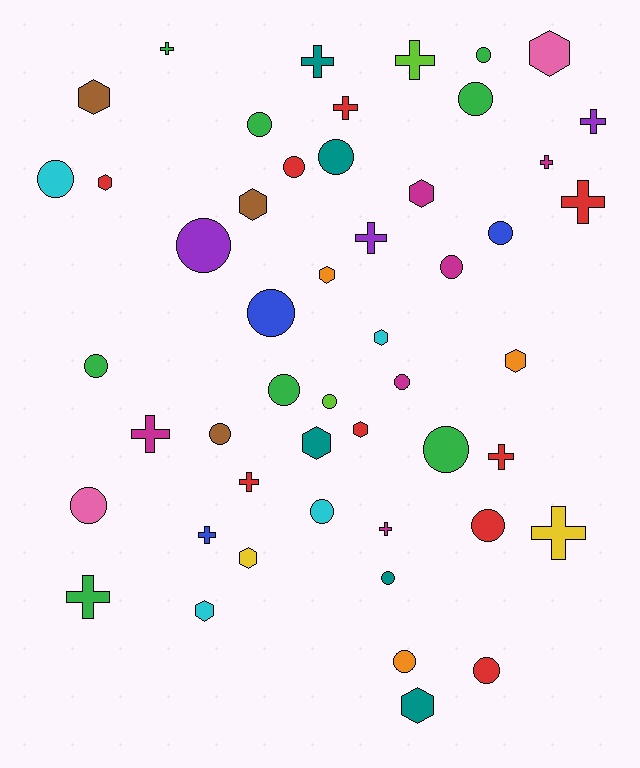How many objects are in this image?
There are 50 objects.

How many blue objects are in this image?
There are 3 blue objects.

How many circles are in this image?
There are 22 circles.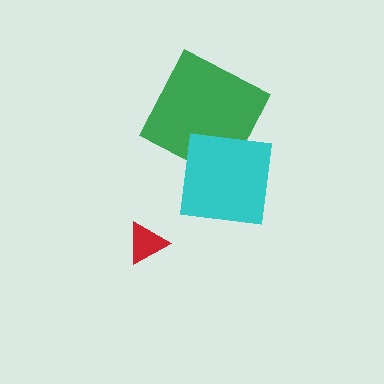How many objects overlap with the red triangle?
0 objects overlap with the red triangle.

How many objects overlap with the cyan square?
1 object overlaps with the cyan square.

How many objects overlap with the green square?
1 object overlaps with the green square.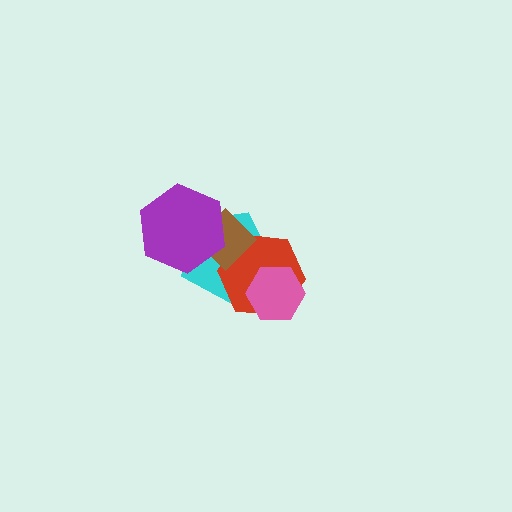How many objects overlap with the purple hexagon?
2 objects overlap with the purple hexagon.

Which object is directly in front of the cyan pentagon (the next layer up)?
The red hexagon is directly in front of the cyan pentagon.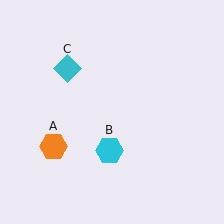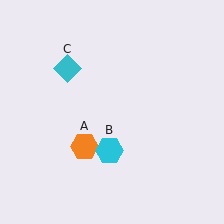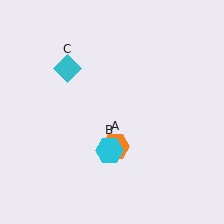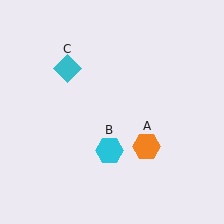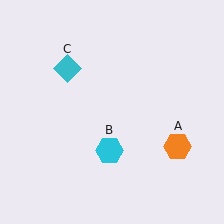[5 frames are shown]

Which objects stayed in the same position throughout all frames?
Cyan hexagon (object B) and cyan diamond (object C) remained stationary.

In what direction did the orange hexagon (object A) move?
The orange hexagon (object A) moved right.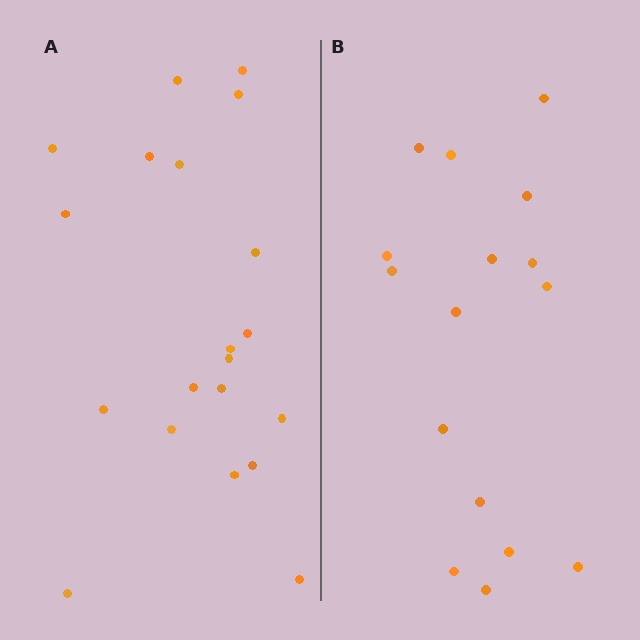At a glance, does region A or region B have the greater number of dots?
Region A (the left region) has more dots.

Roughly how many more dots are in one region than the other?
Region A has about 4 more dots than region B.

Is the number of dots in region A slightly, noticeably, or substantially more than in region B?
Region A has noticeably more, but not dramatically so. The ratio is roughly 1.2 to 1.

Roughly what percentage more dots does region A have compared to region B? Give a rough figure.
About 25% more.